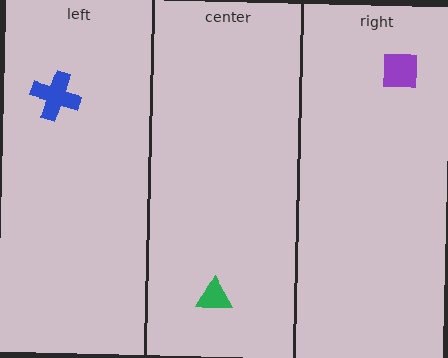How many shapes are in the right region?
1.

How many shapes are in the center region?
1.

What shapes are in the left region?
The blue cross.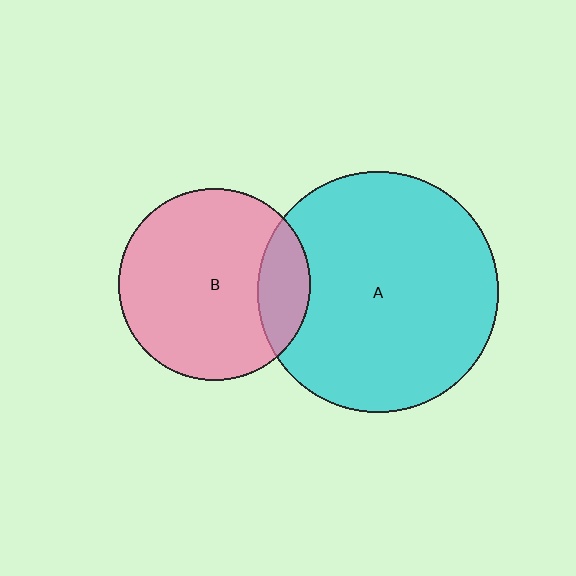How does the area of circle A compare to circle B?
Approximately 1.6 times.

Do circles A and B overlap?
Yes.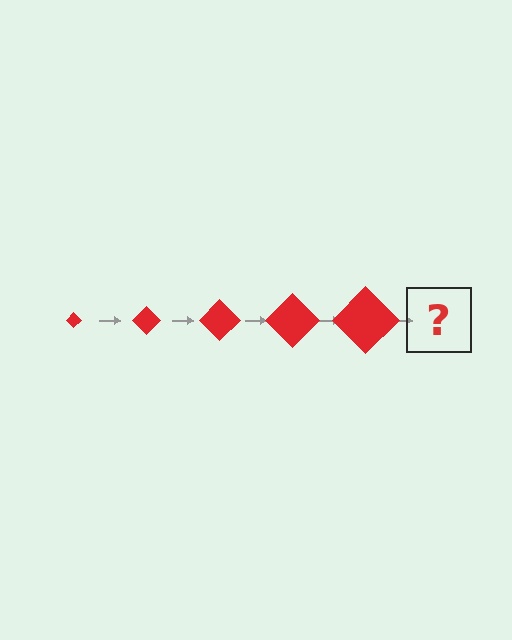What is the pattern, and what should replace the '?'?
The pattern is that the diamond gets progressively larger each step. The '?' should be a red diamond, larger than the previous one.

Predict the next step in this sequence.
The next step is a red diamond, larger than the previous one.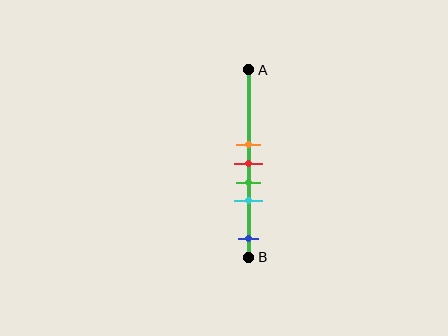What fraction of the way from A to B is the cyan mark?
The cyan mark is approximately 70% (0.7) of the way from A to B.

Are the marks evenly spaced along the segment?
No, the marks are not evenly spaced.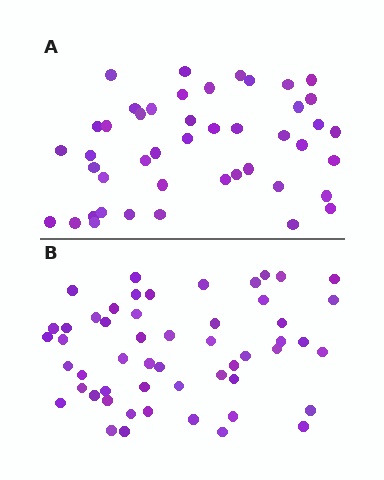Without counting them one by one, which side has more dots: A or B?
Region B (the bottom region) has more dots.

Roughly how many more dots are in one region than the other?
Region B has roughly 8 or so more dots than region A.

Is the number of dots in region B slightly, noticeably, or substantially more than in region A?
Region B has only slightly more — the two regions are fairly close. The ratio is roughly 1.2 to 1.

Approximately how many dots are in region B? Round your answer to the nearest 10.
About 50 dots. (The exact count is 53, which rounds to 50.)